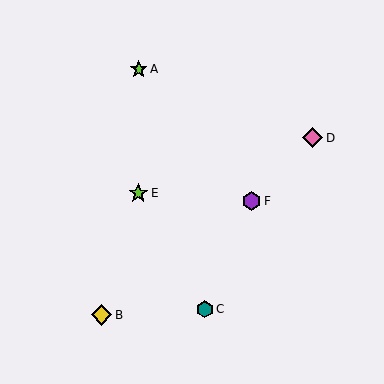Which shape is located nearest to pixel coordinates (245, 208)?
The purple hexagon (labeled F) at (252, 201) is nearest to that location.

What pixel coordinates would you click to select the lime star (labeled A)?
Click at (139, 69) to select the lime star A.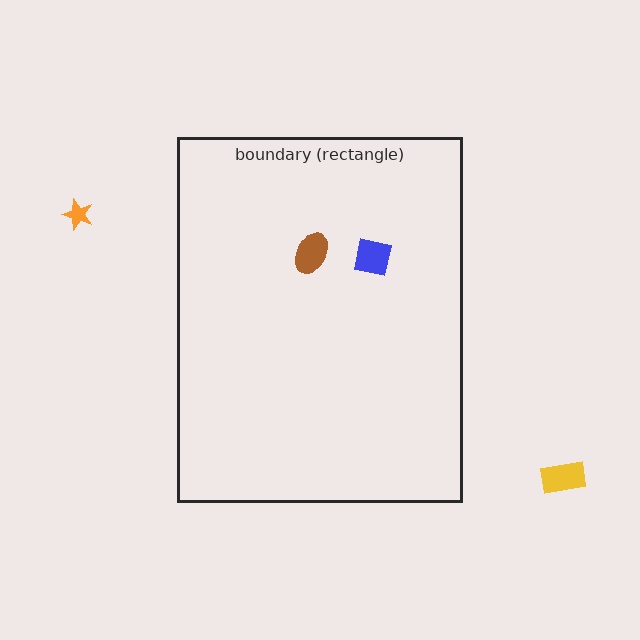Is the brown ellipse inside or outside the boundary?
Inside.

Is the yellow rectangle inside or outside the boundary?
Outside.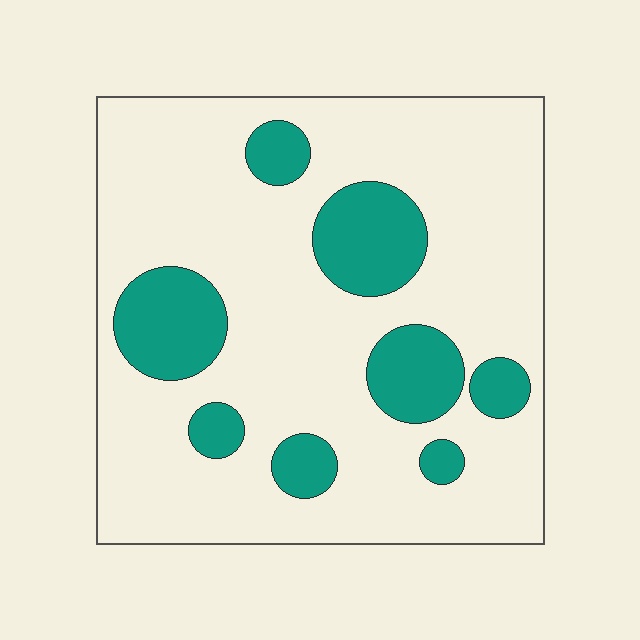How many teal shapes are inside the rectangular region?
8.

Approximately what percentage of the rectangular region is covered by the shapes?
Approximately 20%.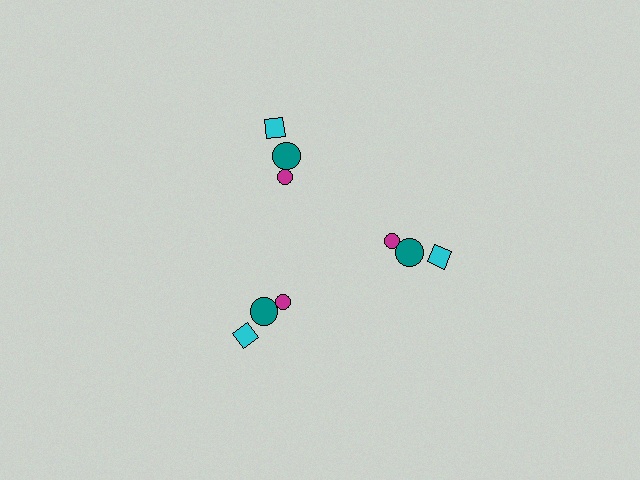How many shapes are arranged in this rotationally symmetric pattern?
There are 9 shapes, arranged in 3 groups of 3.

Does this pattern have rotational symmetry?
Yes, this pattern has 3-fold rotational symmetry. It looks the same after rotating 120 degrees around the center.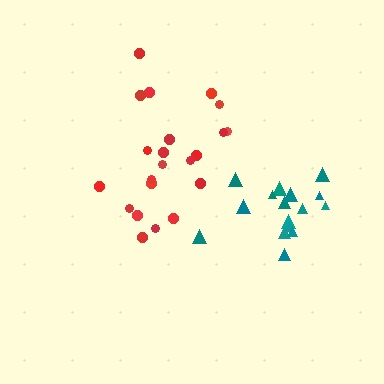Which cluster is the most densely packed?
Teal.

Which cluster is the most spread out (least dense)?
Red.